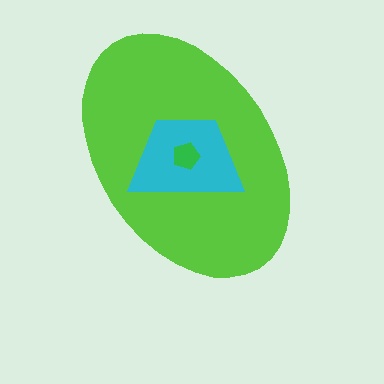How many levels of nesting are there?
3.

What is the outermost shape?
The lime ellipse.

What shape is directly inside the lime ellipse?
The cyan trapezoid.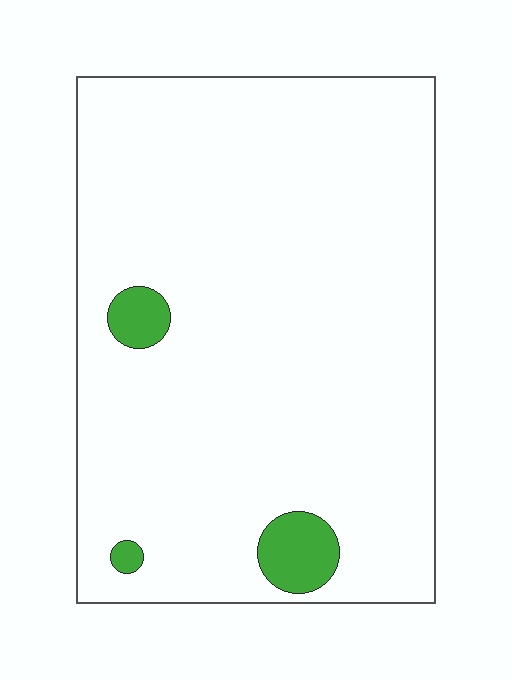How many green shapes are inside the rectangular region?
3.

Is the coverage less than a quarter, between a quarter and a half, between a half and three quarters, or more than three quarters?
Less than a quarter.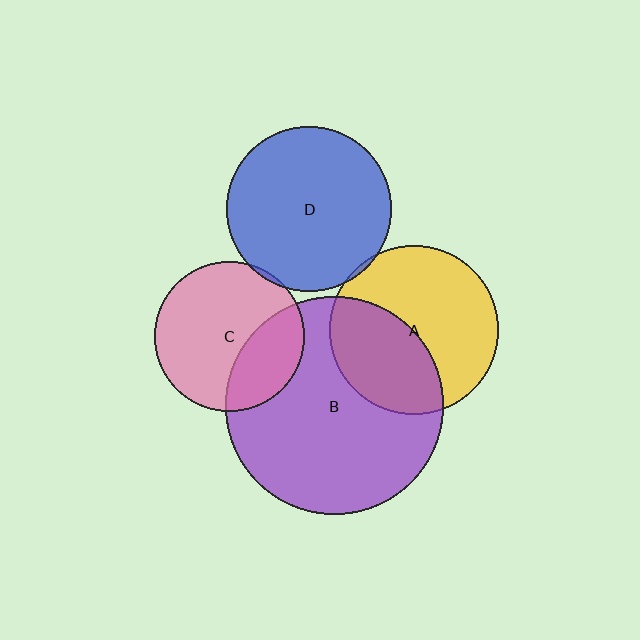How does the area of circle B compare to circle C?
Approximately 2.1 times.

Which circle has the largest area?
Circle B (purple).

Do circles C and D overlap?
Yes.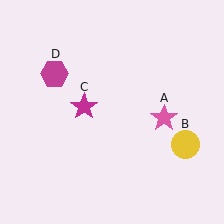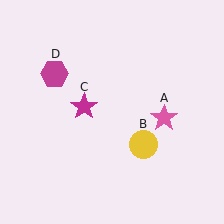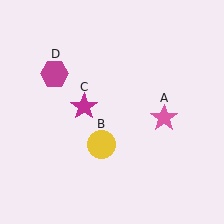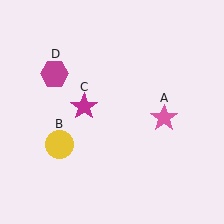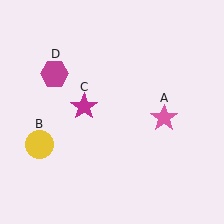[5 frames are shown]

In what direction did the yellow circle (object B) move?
The yellow circle (object B) moved left.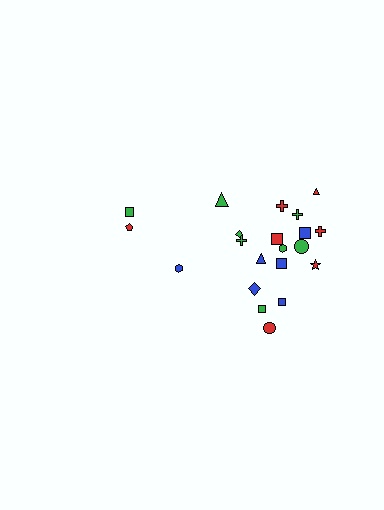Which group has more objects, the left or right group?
The right group.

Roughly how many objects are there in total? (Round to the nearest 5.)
Roughly 20 objects in total.